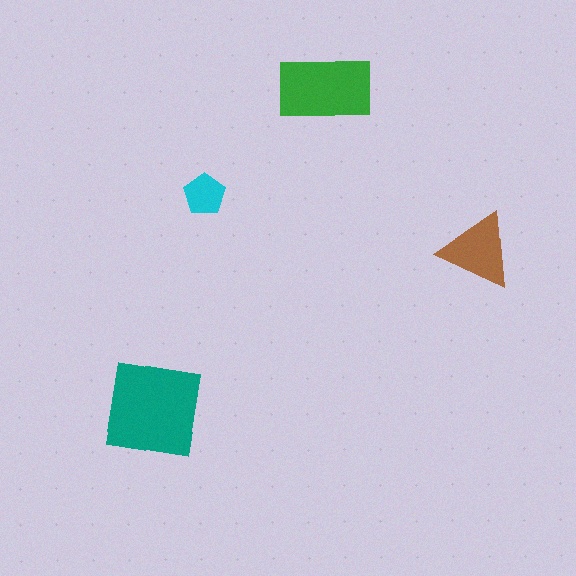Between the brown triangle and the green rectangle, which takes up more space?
The green rectangle.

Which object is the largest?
The teal square.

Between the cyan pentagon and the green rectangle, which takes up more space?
The green rectangle.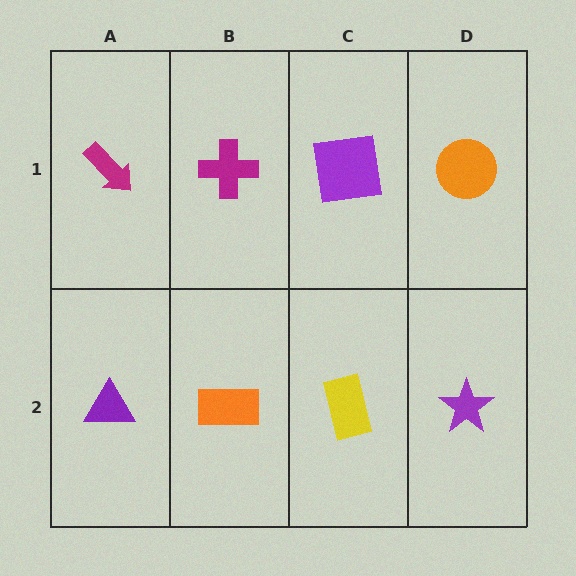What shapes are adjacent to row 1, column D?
A purple star (row 2, column D), a purple square (row 1, column C).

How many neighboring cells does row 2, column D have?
2.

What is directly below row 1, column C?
A yellow rectangle.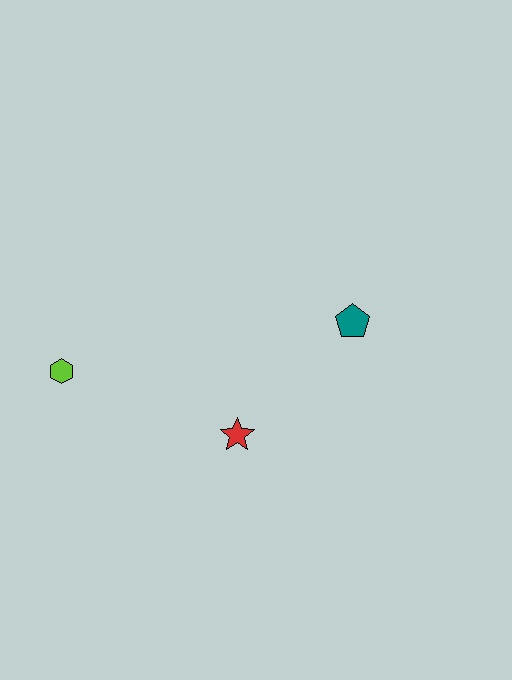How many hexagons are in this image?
There is 1 hexagon.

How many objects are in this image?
There are 3 objects.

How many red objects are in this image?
There is 1 red object.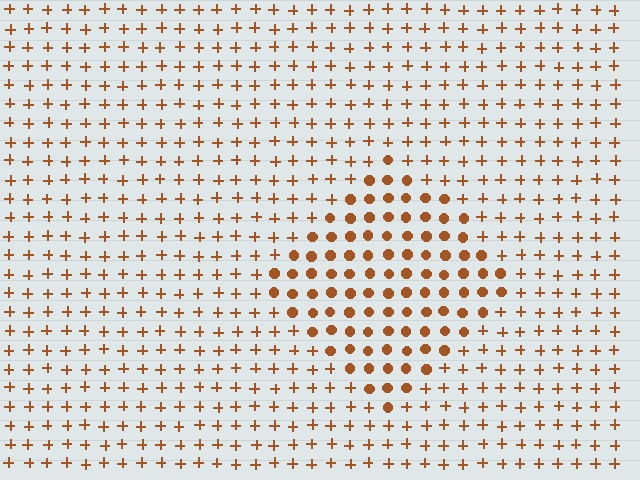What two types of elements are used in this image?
The image uses circles inside the diamond region and plus signs outside it.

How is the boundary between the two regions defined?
The boundary is defined by a change in element shape: circles inside vs. plus signs outside. All elements share the same color and spacing.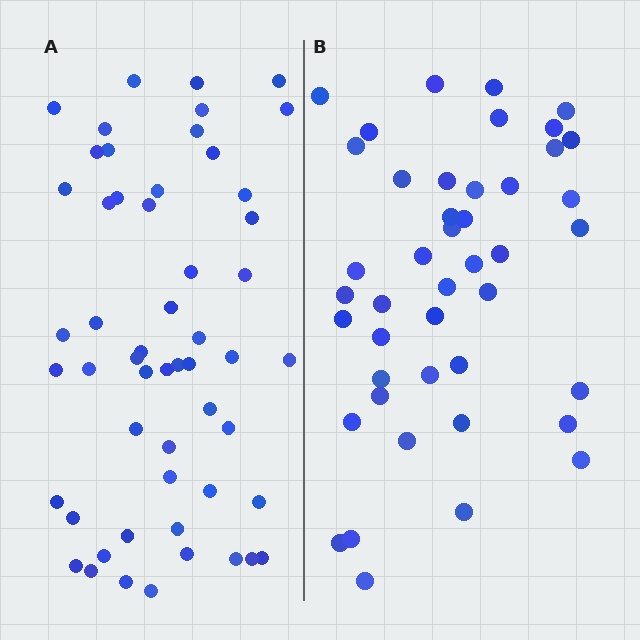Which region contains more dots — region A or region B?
Region A (the left region) has more dots.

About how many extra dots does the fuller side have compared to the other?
Region A has roughly 10 or so more dots than region B.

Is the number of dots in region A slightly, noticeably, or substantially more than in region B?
Region A has only slightly more — the two regions are fairly close. The ratio is roughly 1.2 to 1.